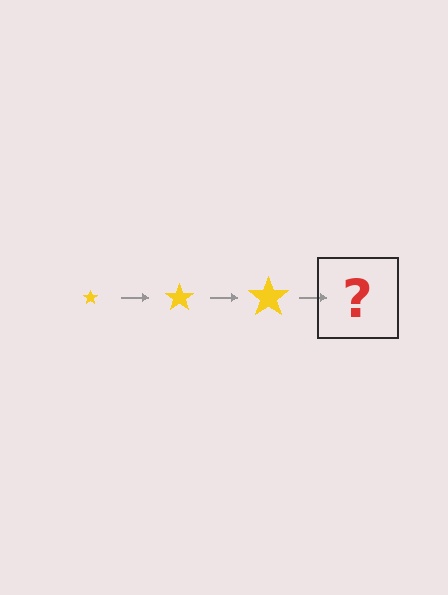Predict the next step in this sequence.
The next step is a yellow star, larger than the previous one.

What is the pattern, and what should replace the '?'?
The pattern is that the star gets progressively larger each step. The '?' should be a yellow star, larger than the previous one.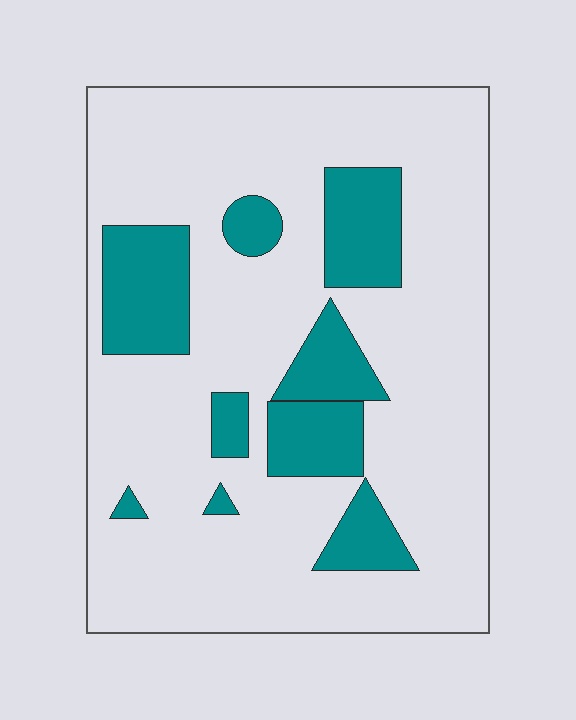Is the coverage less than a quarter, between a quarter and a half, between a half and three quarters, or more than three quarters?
Less than a quarter.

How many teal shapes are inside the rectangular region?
9.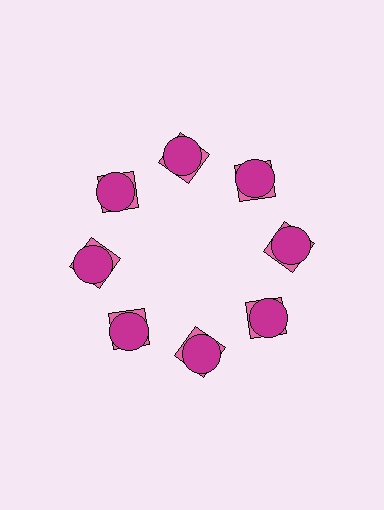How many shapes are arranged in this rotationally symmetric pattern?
There are 16 shapes, arranged in 8 groups of 2.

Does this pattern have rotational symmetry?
Yes, this pattern has 8-fold rotational symmetry. It looks the same after rotating 45 degrees around the center.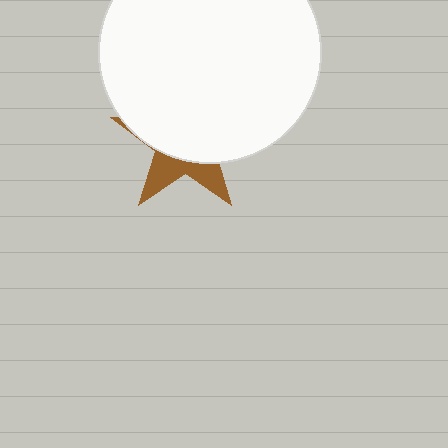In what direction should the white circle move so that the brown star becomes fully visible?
The white circle should move up. That is the shortest direction to clear the overlap and leave the brown star fully visible.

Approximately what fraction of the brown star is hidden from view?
Roughly 69% of the brown star is hidden behind the white circle.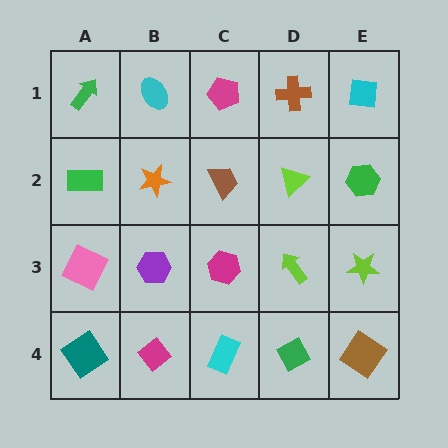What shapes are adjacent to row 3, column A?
A green rectangle (row 2, column A), a teal diamond (row 4, column A), a purple hexagon (row 3, column B).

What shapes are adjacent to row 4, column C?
A magenta hexagon (row 3, column C), a magenta diamond (row 4, column B), a green diamond (row 4, column D).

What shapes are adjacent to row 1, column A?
A green rectangle (row 2, column A), a cyan ellipse (row 1, column B).